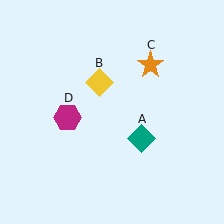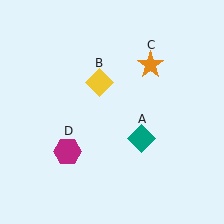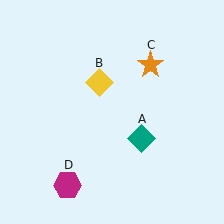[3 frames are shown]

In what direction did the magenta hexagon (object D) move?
The magenta hexagon (object D) moved down.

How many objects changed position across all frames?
1 object changed position: magenta hexagon (object D).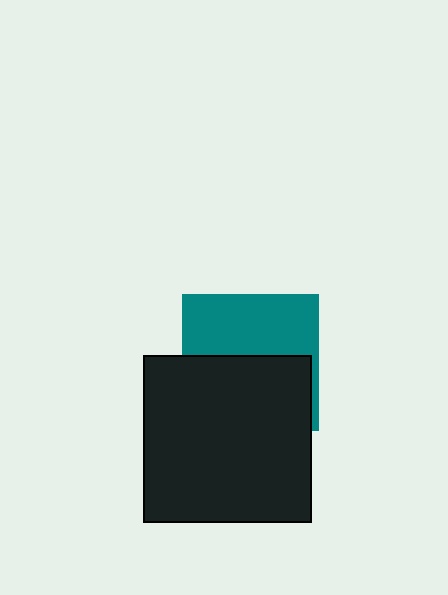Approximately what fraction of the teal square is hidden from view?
Roughly 52% of the teal square is hidden behind the black square.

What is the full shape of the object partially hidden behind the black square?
The partially hidden object is a teal square.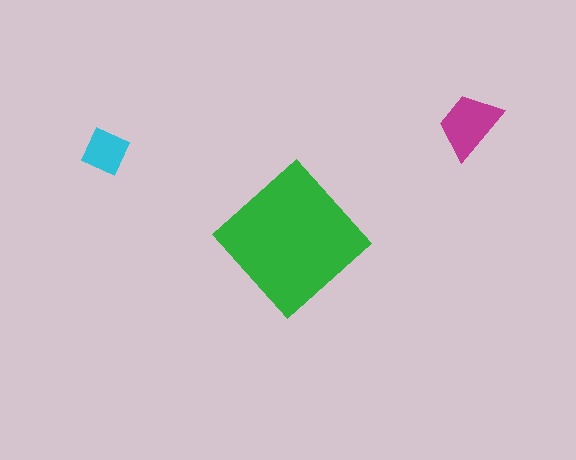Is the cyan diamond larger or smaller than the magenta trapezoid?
Smaller.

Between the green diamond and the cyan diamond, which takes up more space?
The green diamond.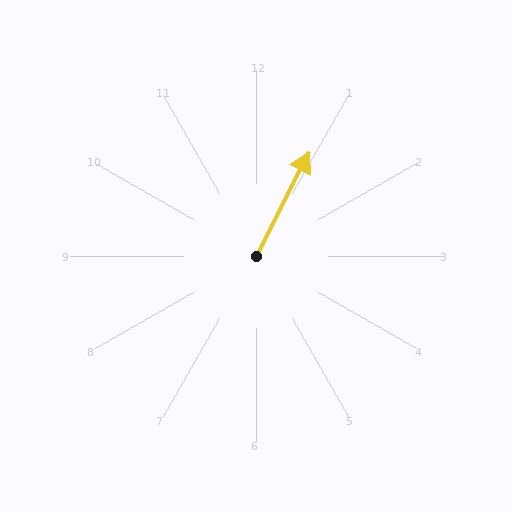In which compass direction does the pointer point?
Northeast.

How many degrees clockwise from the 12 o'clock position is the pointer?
Approximately 27 degrees.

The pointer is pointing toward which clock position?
Roughly 1 o'clock.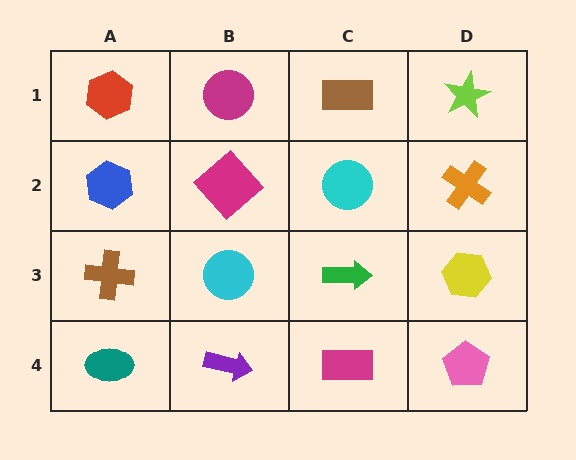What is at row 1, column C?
A brown rectangle.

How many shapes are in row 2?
4 shapes.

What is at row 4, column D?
A pink pentagon.